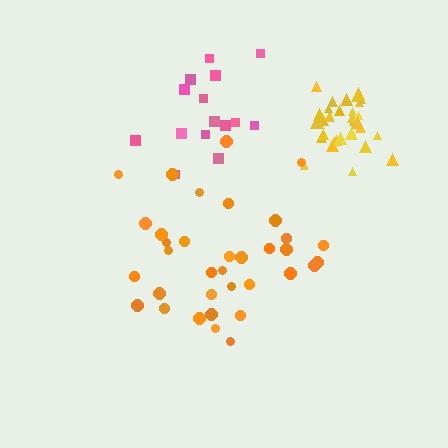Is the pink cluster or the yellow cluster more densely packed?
Yellow.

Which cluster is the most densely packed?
Yellow.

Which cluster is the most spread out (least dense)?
Orange.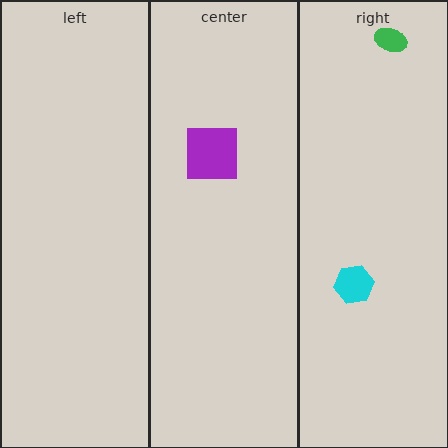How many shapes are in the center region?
1.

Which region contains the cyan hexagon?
The right region.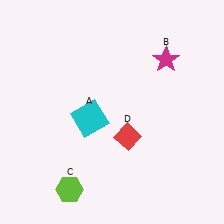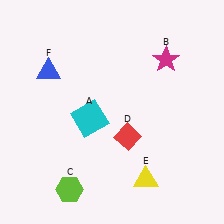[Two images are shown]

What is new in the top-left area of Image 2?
A blue triangle (F) was added in the top-left area of Image 2.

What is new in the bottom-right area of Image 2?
A yellow triangle (E) was added in the bottom-right area of Image 2.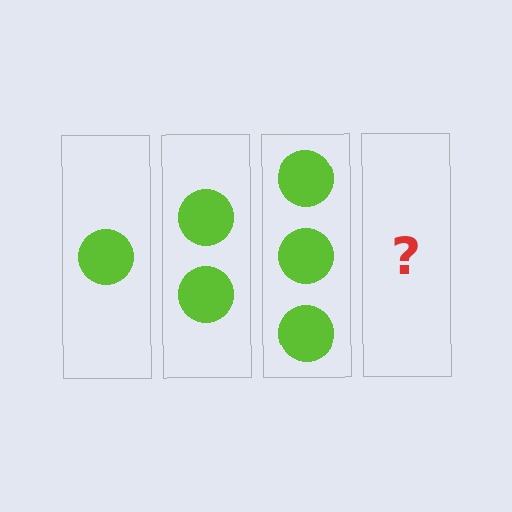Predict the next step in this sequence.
The next step is 4 circles.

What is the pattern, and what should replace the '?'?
The pattern is that each step adds one more circle. The '?' should be 4 circles.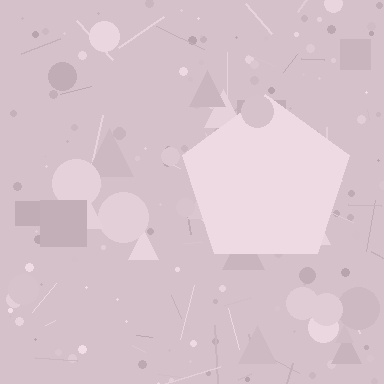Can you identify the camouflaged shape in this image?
The camouflaged shape is a pentagon.